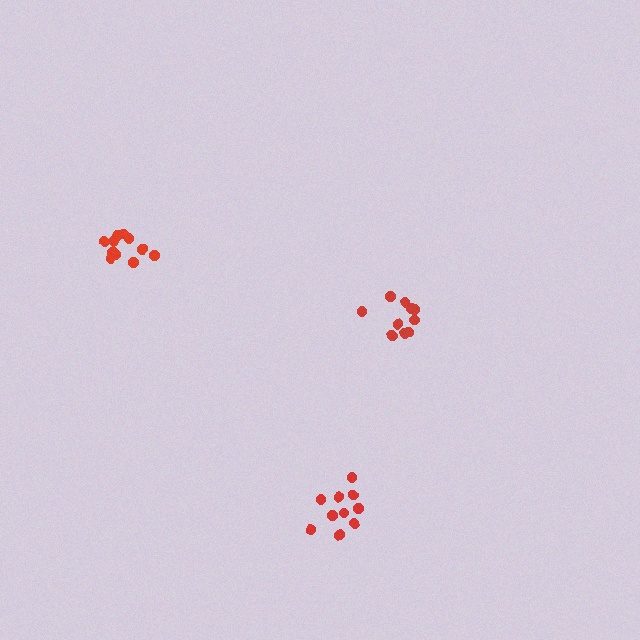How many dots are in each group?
Group 1: 10 dots, Group 2: 10 dots, Group 3: 11 dots (31 total).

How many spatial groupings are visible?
There are 3 spatial groupings.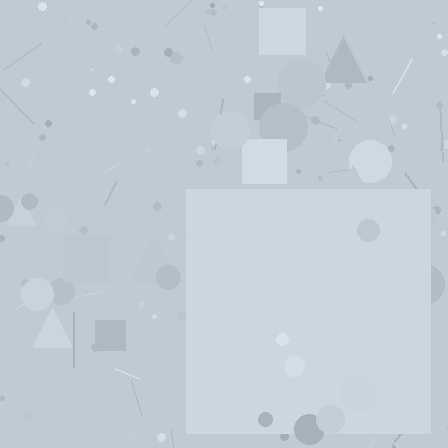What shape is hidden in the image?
A square is hidden in the image.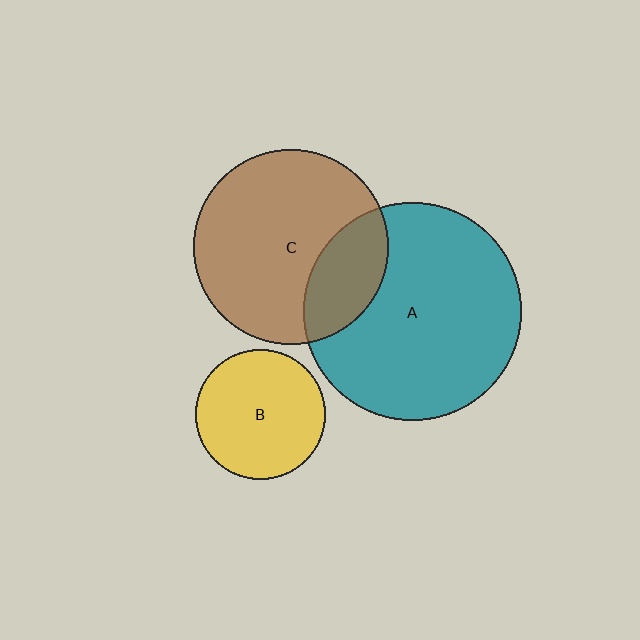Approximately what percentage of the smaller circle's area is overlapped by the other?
Approximately 25%.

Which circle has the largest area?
Circle A (teal).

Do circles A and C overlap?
Yes.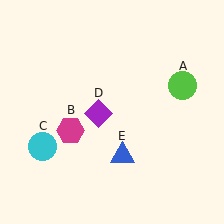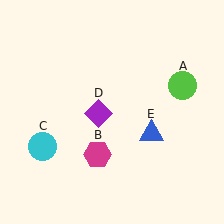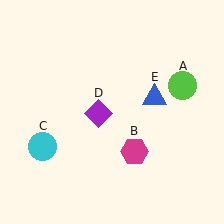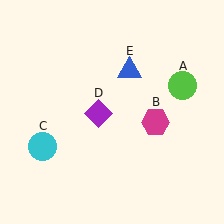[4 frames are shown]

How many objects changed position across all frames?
2 objects changed position: magenta hexagon (object B), blue triangle (object E).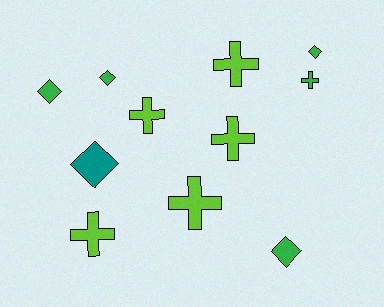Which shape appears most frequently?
Cross, with 6 objects.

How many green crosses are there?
There is 1 green cross.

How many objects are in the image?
There are 11 objects.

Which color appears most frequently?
Lime, with 5 objects.